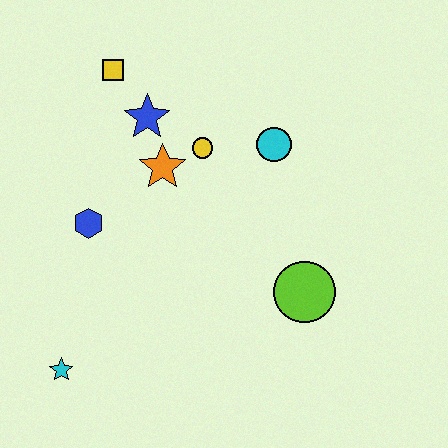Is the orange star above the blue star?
No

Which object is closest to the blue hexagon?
The orange star is closest to the blue hexagon.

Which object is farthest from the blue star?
The cyan star is farthest from the blue star.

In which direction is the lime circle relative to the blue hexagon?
The lime circle is to the right of the blue hexagon.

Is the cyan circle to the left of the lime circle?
Yes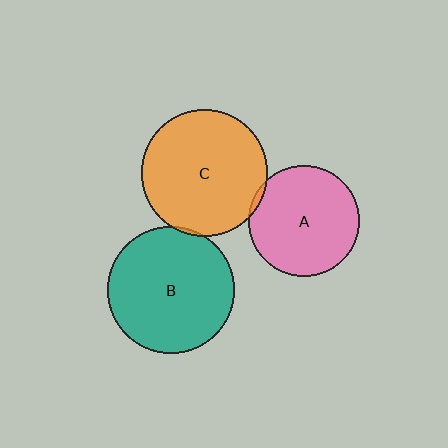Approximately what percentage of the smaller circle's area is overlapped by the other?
Approximately 5%.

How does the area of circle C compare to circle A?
Approximately 1.3 times.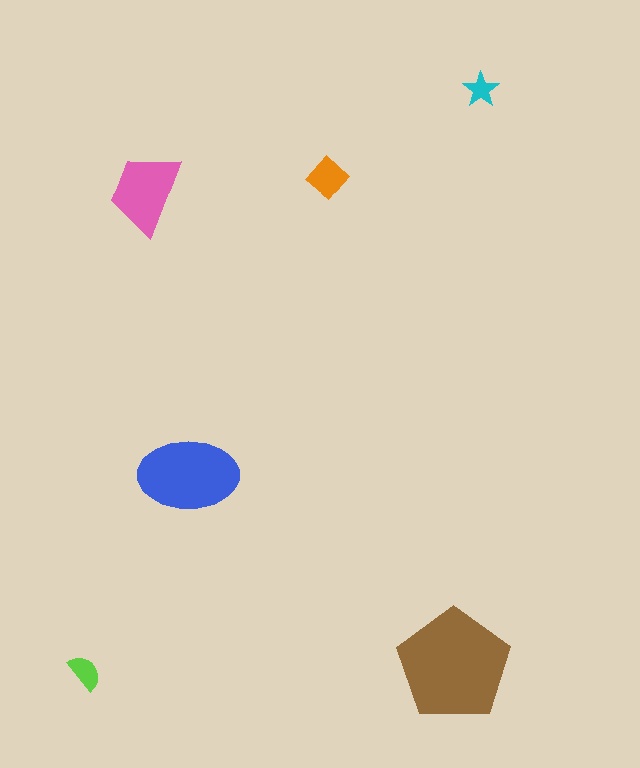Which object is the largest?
The brown pentagon.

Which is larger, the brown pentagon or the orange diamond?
The brown pentagon.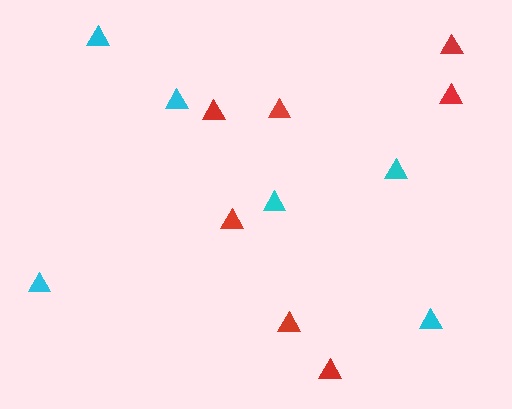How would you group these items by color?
There are 2 groups: one group of red triangles (7) and one group of cyan triangles (6).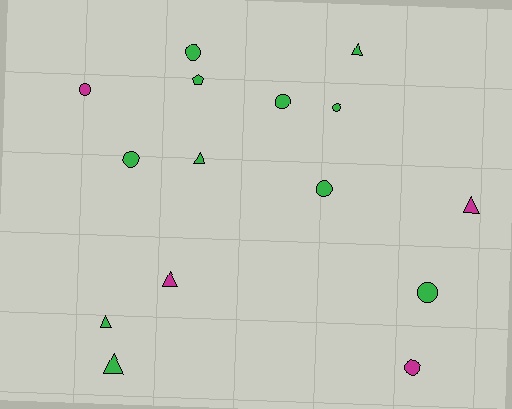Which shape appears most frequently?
Circle, with 8 objects.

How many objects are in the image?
There are 15 objects.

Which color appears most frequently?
Green, with 11 objects.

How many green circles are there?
There are 6 green circles.